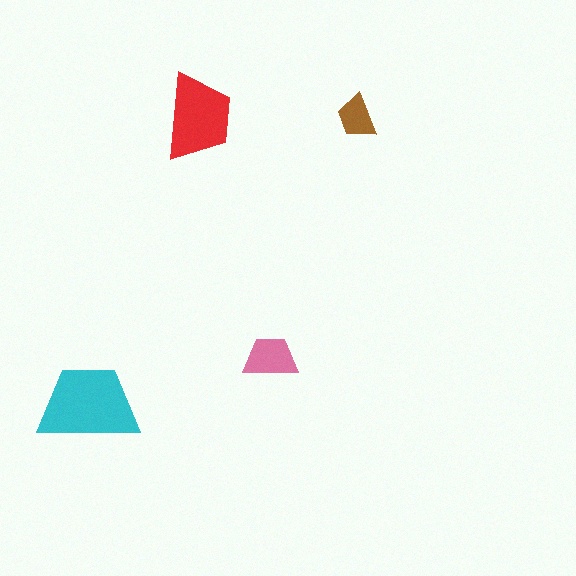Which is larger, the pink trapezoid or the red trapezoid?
The red one.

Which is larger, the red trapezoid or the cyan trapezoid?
The cyan one.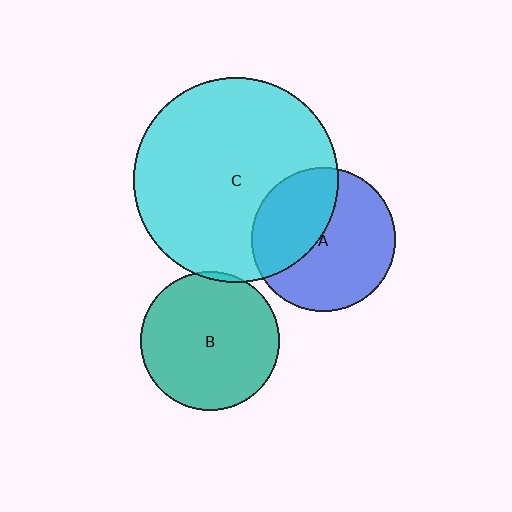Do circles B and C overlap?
Yes.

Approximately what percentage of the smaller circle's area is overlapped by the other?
Approximately 5%.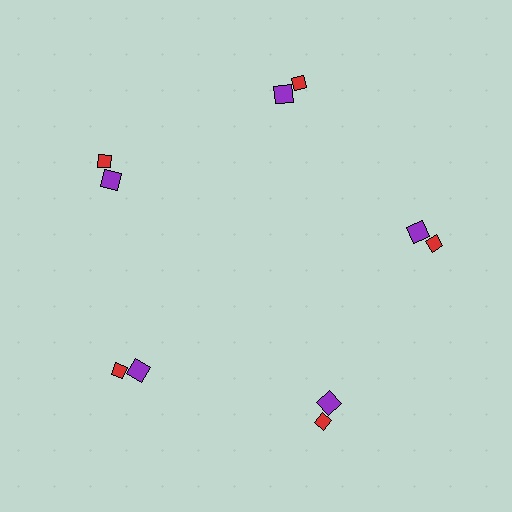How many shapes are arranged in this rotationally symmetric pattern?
There are 10 shapes, arranged in 5 groups of 2.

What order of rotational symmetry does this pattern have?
This pattern has 5-fold rotational symmetry.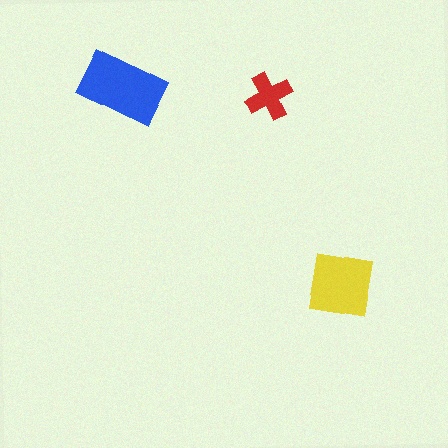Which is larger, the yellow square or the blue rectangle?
The blue rectangle.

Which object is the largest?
The blue rectangle.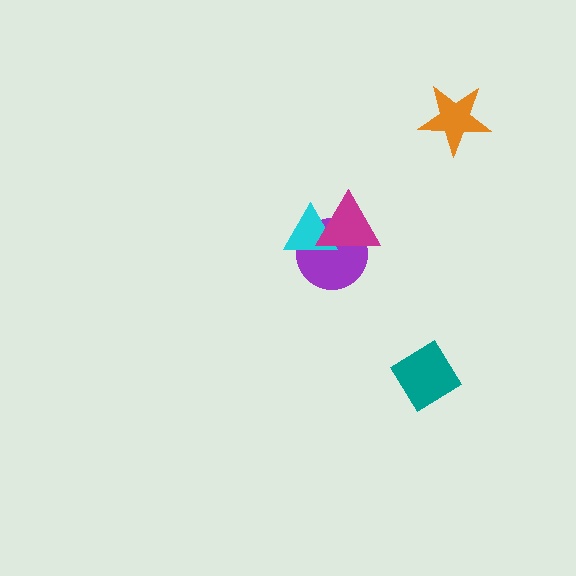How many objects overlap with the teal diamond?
0 objects overlap with the teal diamond.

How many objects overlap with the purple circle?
2 objects overlap with the purple circle.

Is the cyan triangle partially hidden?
Yes, it is partially covered by another shape.